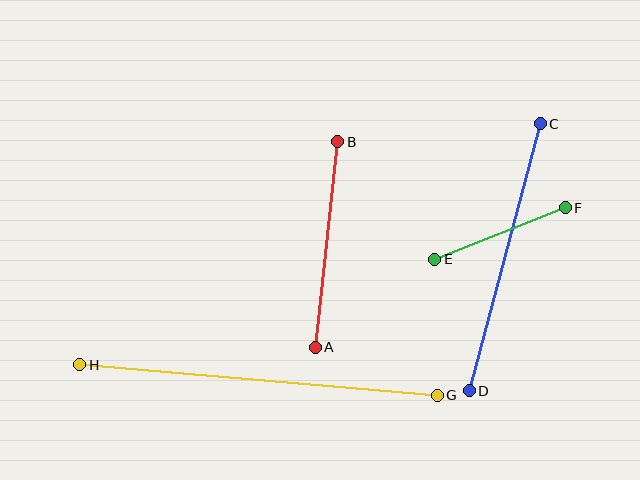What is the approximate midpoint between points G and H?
The midpoint is at approximately (258, 380) pixels.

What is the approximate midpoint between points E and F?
The midpoint is at approximately (500, 233) pixels.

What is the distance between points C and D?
The distance is approximately 276 pixels.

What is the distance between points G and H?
The distance is approximately 359 pixels.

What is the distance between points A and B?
The distance is approximately 207 pixels.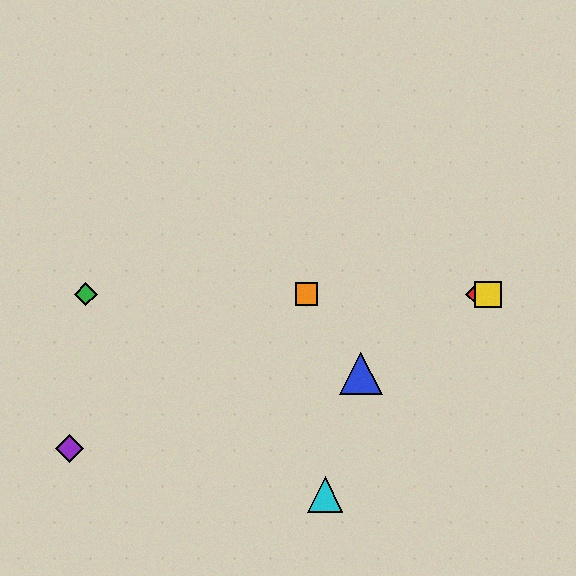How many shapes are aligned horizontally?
4 shapes (the red diamond, the green diamond, the yellow square, the orange square) are aligned horizontally.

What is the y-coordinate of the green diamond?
The green diamond is at y≈294.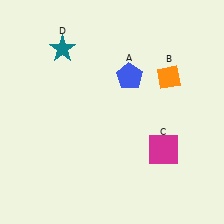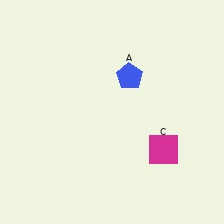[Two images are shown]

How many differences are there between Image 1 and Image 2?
There are 2 differences between the two images.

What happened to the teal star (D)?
The teal star (D) was removed in Image 2. It was in the top-left area of Image 1.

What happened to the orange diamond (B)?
The orange diamond (B) was removed in Image 2. It was in the top-right area of Image 1.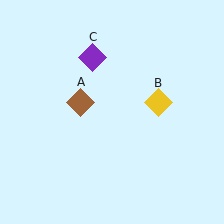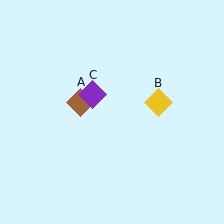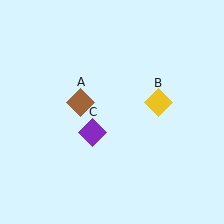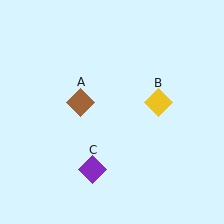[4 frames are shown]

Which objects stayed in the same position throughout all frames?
Brown diamond (object A) and yellow diamond (object B) remained stationary.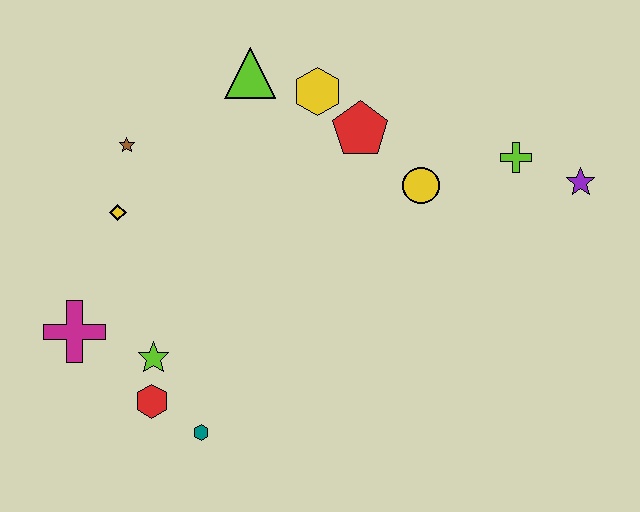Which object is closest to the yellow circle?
The red pentagon is closest to the yellow circle.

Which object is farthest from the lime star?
The purple star is farthest from the lime star.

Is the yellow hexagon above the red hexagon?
Yes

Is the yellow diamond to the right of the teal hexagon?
No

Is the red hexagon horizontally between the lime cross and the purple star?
No